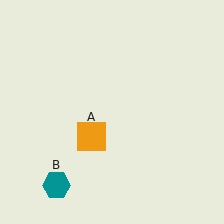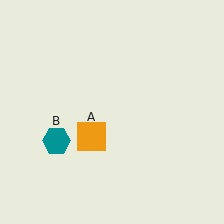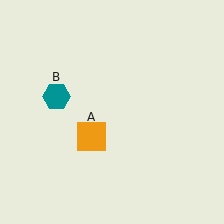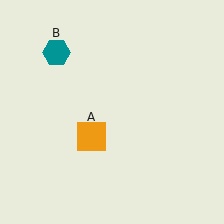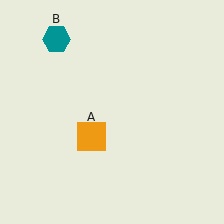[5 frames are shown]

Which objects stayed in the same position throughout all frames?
Orange square (object A) remained stationary.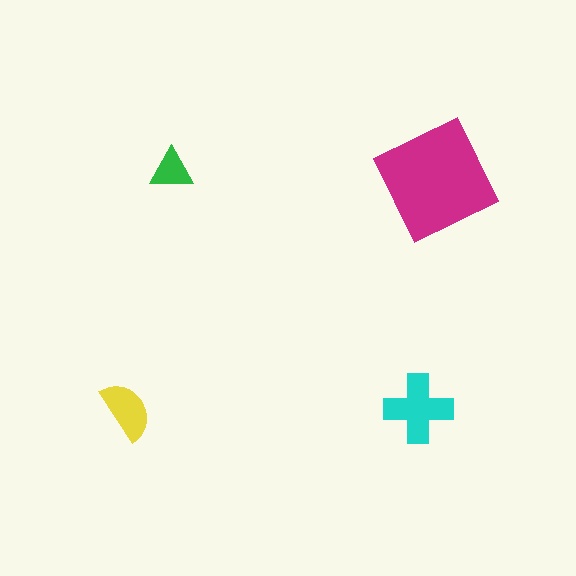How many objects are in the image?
There are 4 objects in the image.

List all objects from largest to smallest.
The magenta square, the cyan cross, the yellow semicircle, the green triangle.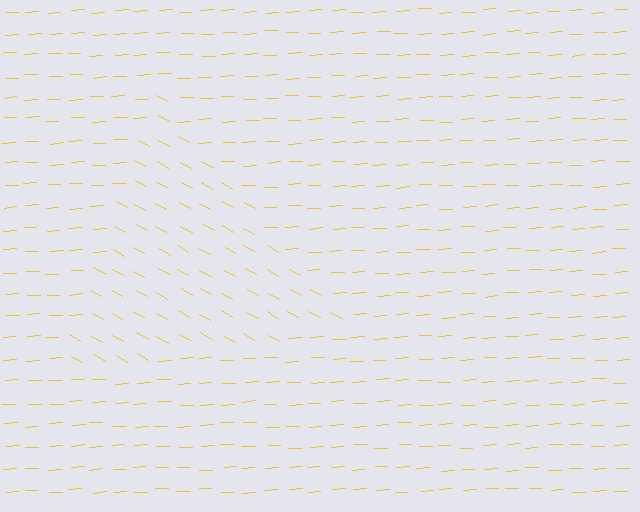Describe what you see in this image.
The image is filled with small yellow line segments. A triangle region in the image has lines oriented differently from the surrounding lines, creating a visible texture boundary.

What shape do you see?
I see a triangle.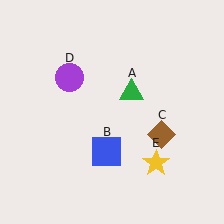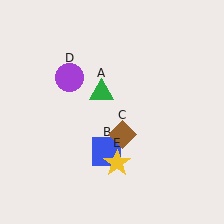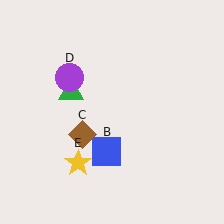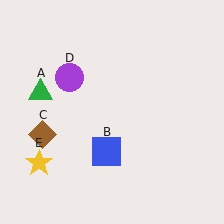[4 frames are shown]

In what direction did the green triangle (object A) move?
The green triangle (object A) moved left.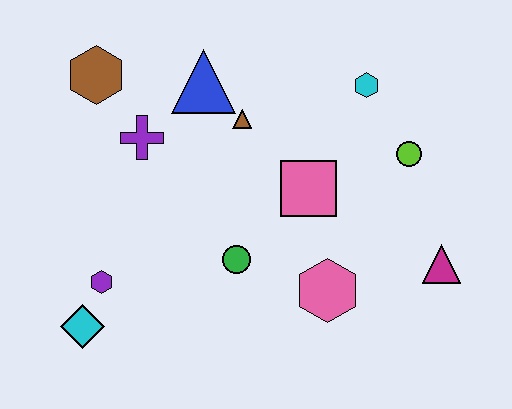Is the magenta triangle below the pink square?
Yes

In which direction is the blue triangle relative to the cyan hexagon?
The blue triangle is to the left of the cyan hexagon.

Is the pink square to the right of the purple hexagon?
Yes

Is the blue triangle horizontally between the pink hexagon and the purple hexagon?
Yes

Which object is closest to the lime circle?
The cyan hexagon is closest to the lime circle.